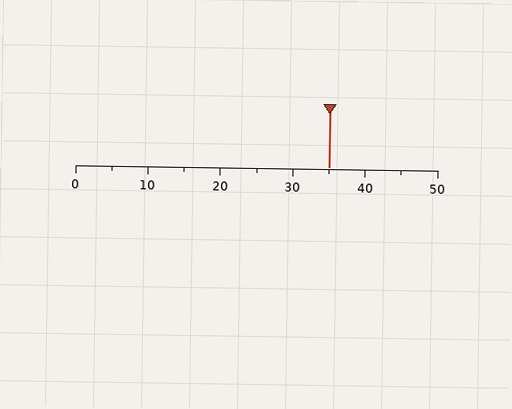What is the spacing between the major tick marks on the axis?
The major ticks are spaced 10 apart.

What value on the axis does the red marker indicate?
The marker indicates approximately 35.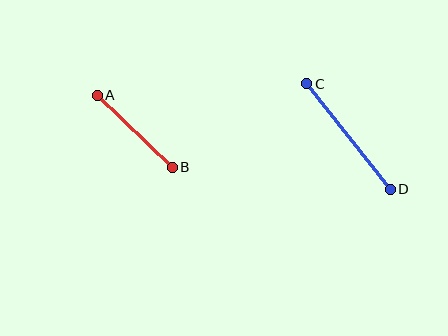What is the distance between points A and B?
The distance is approximately 104 pixels.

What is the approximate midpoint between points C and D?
The midpoint is at approximately (348, 137) pixels.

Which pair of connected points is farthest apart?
Points C and D are farthest apart.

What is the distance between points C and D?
The distance is approximately 135 pixels.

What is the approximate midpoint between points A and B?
The midpoint is at approximately (135, 131) pixels.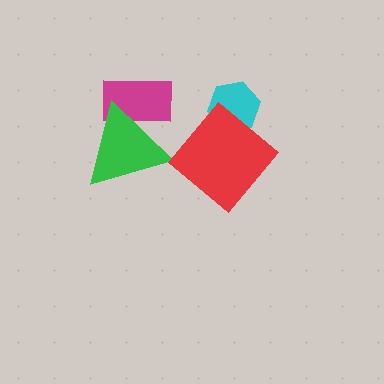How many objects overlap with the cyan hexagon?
1 object overlaps with the cyan hexagon.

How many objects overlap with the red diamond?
1 object overlaps with the red diamond.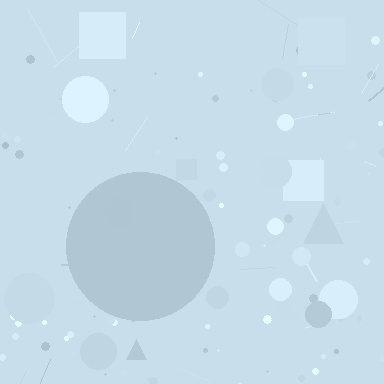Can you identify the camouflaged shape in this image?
The camouflaged shape is a circle.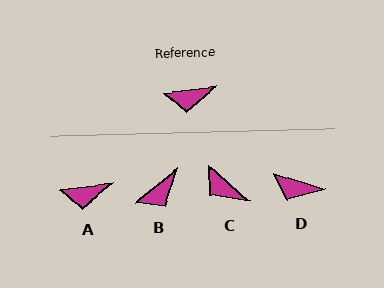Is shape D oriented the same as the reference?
No, it is off by about 24 degrees.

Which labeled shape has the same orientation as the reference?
A.